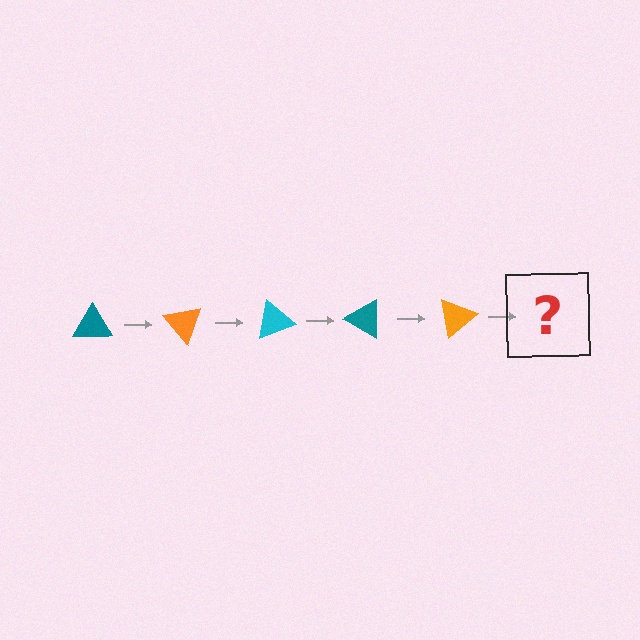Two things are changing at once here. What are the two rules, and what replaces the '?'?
The two rules are that it rotates 50 degrees each step and the color cycles through teal, orange, and cyan. The '?' should be a cyan triangle, rotated 250 degrees from the start.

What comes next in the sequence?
The next element should be a cyan triangle, rotated 250 degrees from the start.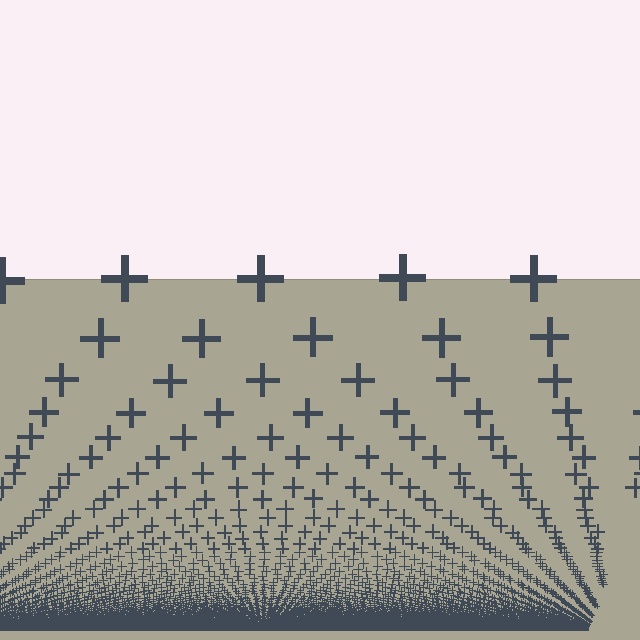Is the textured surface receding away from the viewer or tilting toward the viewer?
The surface appears to tilt toward the viewer. Texture elements get larger and sparser toward the top.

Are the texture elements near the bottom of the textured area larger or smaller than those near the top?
Smaller. The gradient is inverted — elements near the bottom are smaller and denser.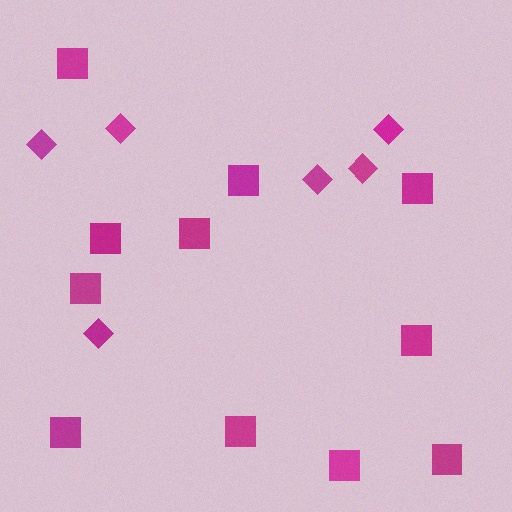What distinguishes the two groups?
There are 2 groups: one group of squares (11) and one group of diamonds (6).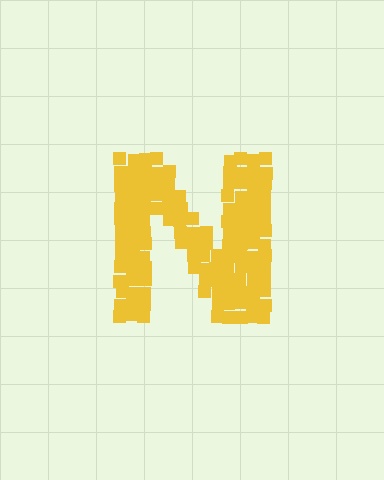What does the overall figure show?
The overall figure shows the letter N.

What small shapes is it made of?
It is made of small squares.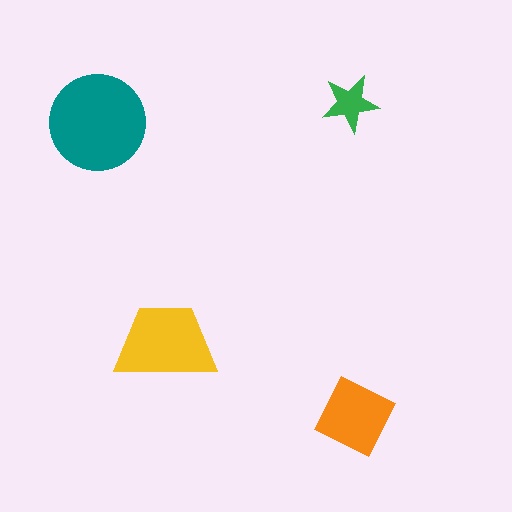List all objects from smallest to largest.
The green star, the orange diamond, the yellow trapezoid, the teal circle.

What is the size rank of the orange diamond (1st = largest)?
3rd.